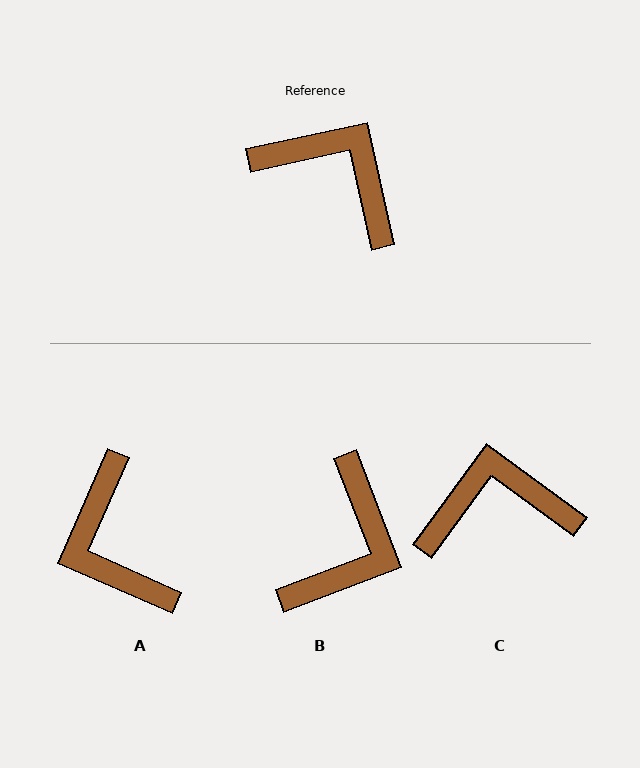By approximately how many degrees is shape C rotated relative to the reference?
Approximately 41 degrees counter-clockwise.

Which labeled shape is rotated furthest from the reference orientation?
A, about 144 degrees away.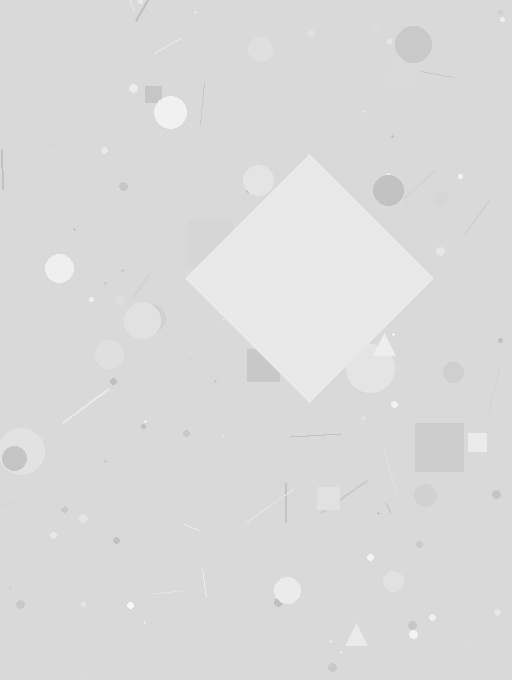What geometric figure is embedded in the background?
A diamond is embedded in the background.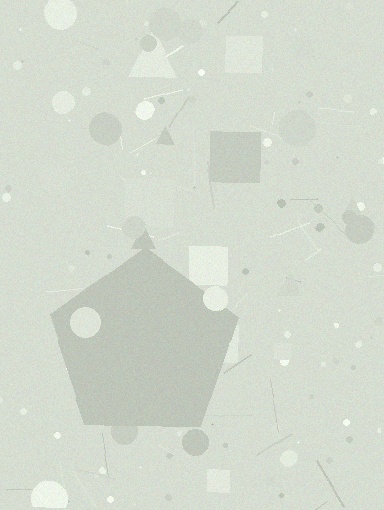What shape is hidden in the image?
A pentagon is hidden in the image.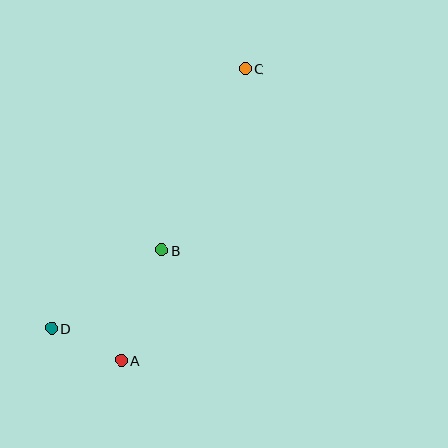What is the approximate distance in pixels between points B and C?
The distance between B and C is approximately 199 pixels.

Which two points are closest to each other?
Points A and D are closest to each other.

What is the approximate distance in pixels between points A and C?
The distance between A and C is approximately 317 pixels.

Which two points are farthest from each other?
Points C and D are farthest from each other.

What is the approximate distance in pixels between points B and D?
The distance between B and D is approximately 135 pixels.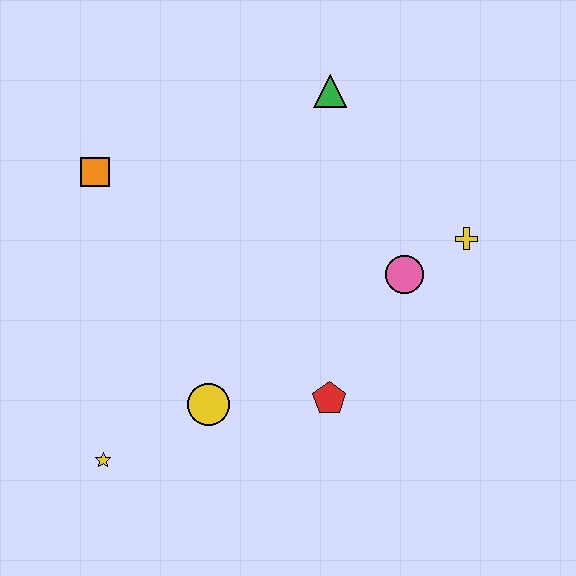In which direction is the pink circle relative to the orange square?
The pink circle is to the right of the orange square.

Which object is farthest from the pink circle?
The yellow star is farthest from the pink circle.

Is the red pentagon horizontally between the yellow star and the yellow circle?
No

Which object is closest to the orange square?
The green triangle is closest to the orange square.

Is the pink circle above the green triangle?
No